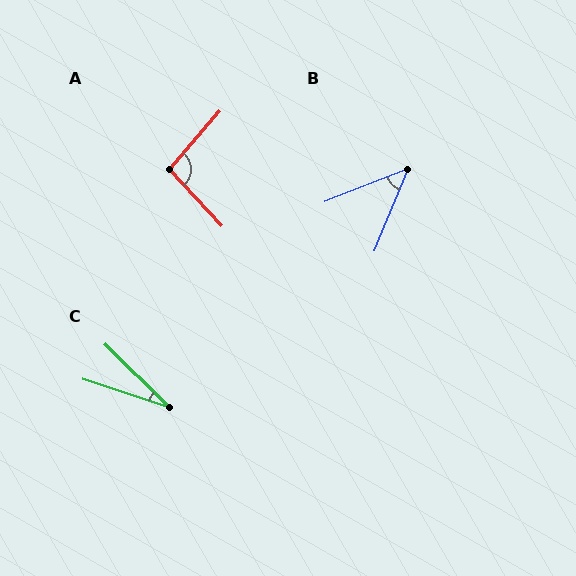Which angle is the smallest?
C, at approximately 26 degrees.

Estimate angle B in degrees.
Approximately 46 degrees.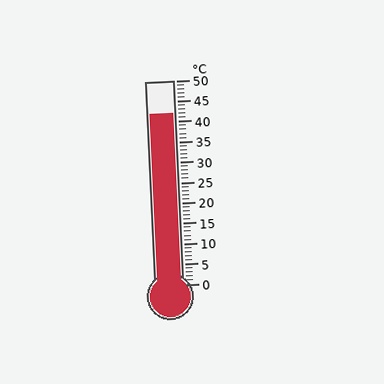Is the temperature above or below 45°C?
The temperature is below 45°C.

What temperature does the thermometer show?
The thermometer shows approximately 42°C.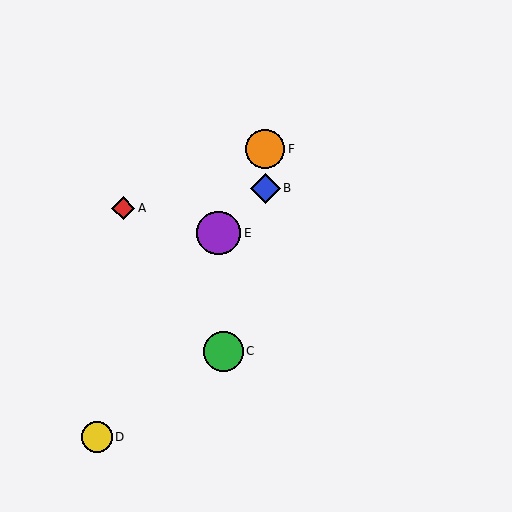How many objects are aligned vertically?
2 objects (B, F) are aligned vertically.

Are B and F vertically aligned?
Yes, both are at x≈265.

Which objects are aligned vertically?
Objects B, F are aligned vertically.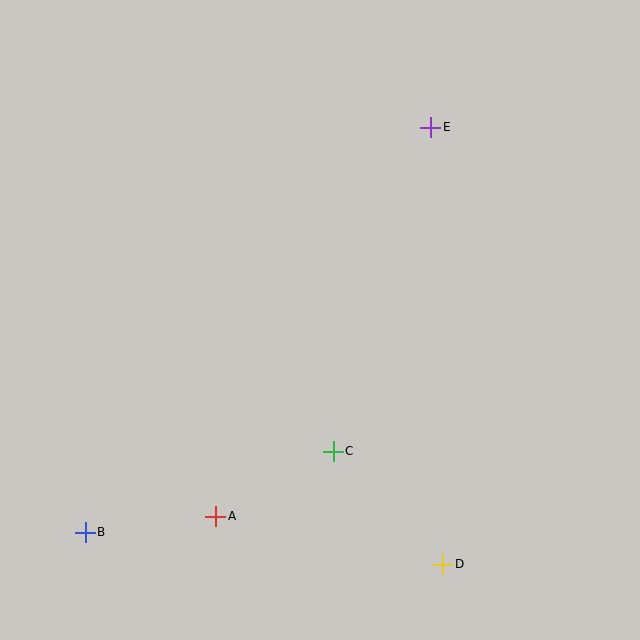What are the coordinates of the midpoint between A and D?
The midpoint between A and D is at (329, 540).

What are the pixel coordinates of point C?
Point C is at (333, 451).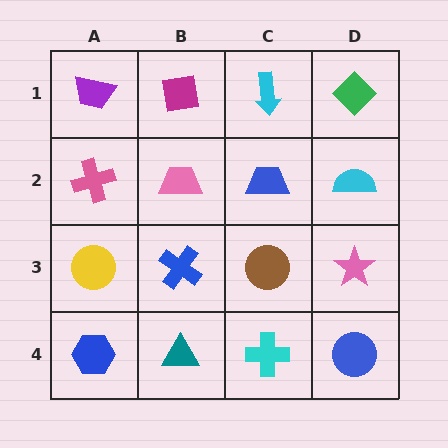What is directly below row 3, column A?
A blue hexagon.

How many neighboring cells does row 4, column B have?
3.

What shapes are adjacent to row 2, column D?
A green diamond (row 1, column D), a pink star (row 3, column D), a blue trapezoid (row 2, column C).